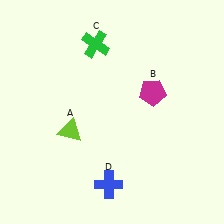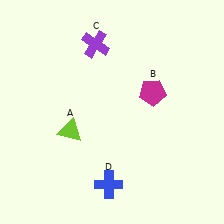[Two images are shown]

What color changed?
The cross (C) changed from green in Image 1 to purple in Image 2.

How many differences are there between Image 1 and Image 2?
There is 1 difference between the two images.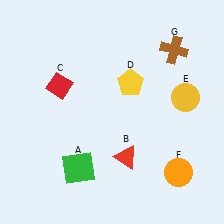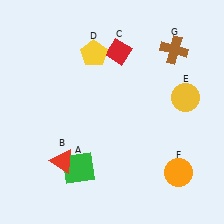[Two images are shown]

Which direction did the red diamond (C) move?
The red diamond (C) moved right.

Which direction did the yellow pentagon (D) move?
The yellow pentagon (D) moved left.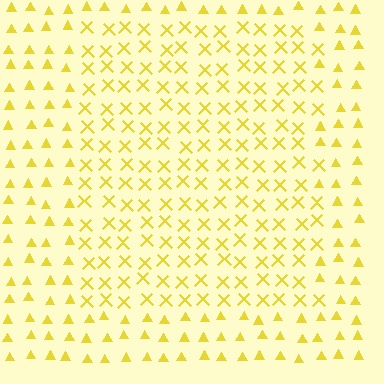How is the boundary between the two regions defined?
The boundary is defined by a change in element shape: X marks inside vs. triangles outside. All elements share the same color and spacing.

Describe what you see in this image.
The image is filled with small yellow elements arranged in a uniform grid. A rectangle-shaped region contains X marks, while the surrounding area contains triangles. The boundary is defined purely by the change in element shape.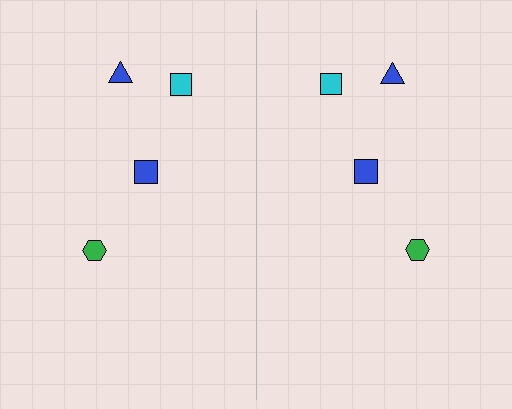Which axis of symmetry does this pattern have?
The pattern has a vertical axis of symmetry running through the center of the image.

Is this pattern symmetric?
Yes, this pattern has bilateral (reflection) symmetry.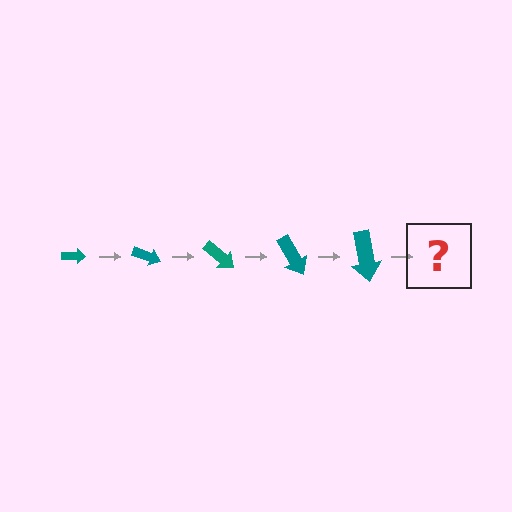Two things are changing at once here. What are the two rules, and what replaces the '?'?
The two rules are that the arrow grows larger each step and it rotates 20 degrees each step. The '?' should be an arrow, larger than the previous one and rotated 100 degrees from the start.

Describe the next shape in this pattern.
It should be an arrow, larger than the previous one and rotated 100 degrees from the start.